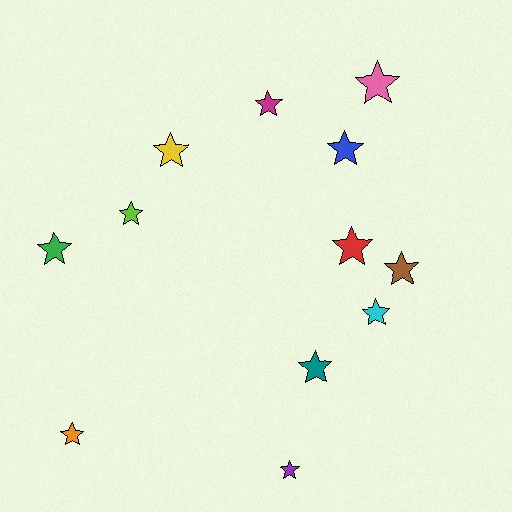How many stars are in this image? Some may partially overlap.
There are 12 stars.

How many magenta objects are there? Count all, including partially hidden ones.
There is 1 magenta object.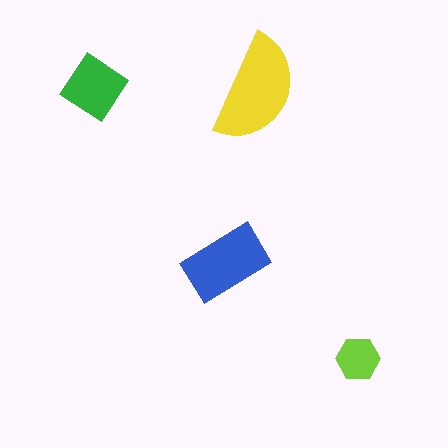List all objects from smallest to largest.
The lime hexagon, the green diamond, the blue rectangle, the yellow semicircle.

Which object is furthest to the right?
The lime hexagon is rightmost.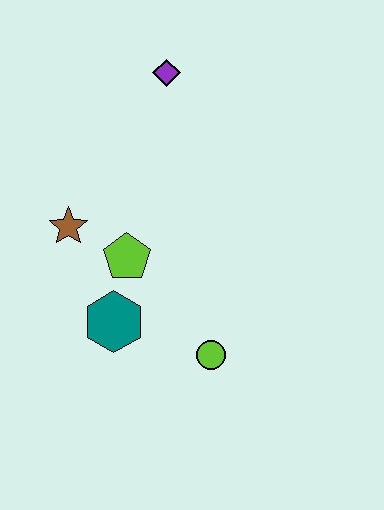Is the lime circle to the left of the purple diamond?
No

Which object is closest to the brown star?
The lime pentagon is closest to the brown star.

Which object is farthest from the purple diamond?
The lime circle is farthest from the purple diamond.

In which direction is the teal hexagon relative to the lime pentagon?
The teal hexagon is below the lime pentagon.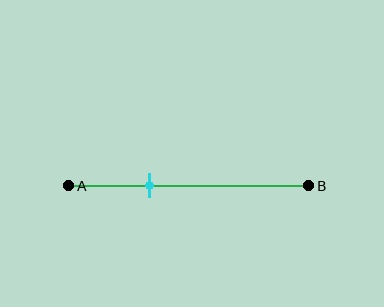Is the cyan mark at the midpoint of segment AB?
No, the mark is at about 35% from A, not at the 50% midpoint.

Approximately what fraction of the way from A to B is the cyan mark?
The cyan mark is approximately 35% of the way from A to B.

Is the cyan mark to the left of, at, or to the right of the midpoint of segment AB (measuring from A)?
The cyan mark is to the left of the midpoint of segment AB.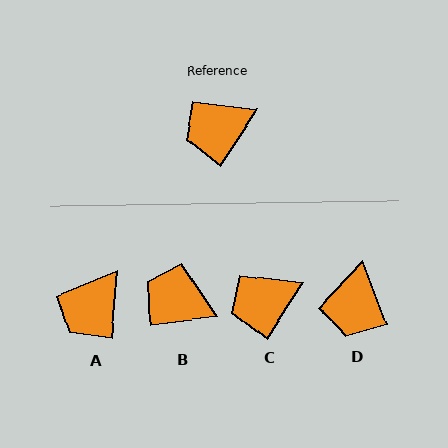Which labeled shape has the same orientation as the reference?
C.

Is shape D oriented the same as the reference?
No, it is off by about 54 degrees.